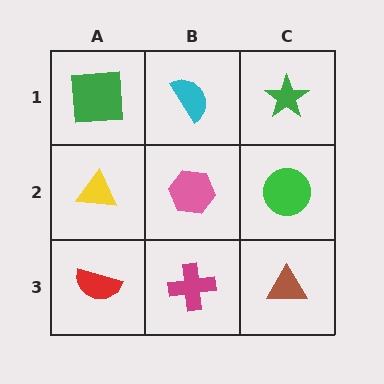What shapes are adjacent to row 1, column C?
A green circle (row 2, column C), a cyan semicircle (row 1, column B).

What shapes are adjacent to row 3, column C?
A green circle (row 2, column C), a magenta cross (row 3, column B).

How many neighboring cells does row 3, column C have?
2.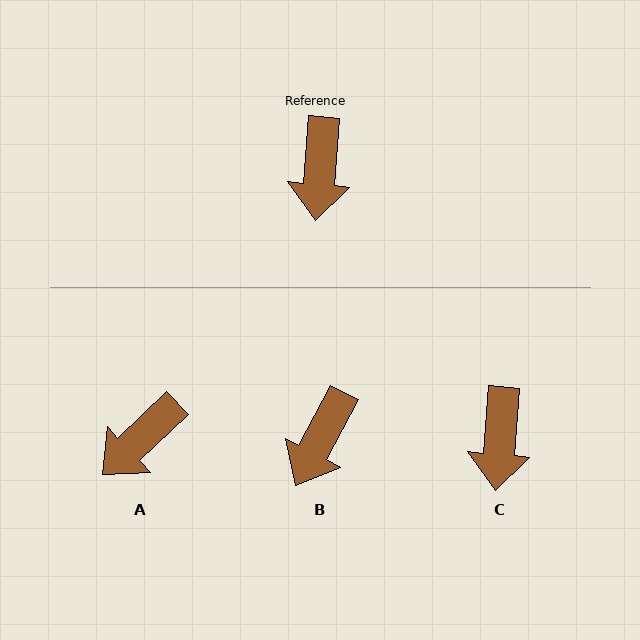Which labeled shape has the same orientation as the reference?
C.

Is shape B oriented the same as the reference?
No, it is off by about 23 degrees.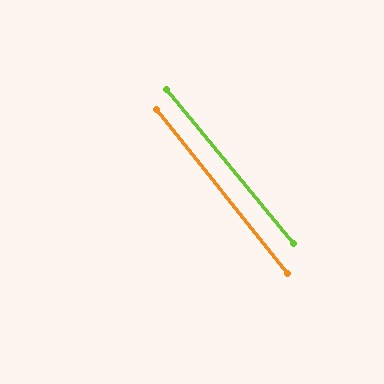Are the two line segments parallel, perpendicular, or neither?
Parallel — their directions differ by only 1.0°.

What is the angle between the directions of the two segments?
Approximately 1 degree.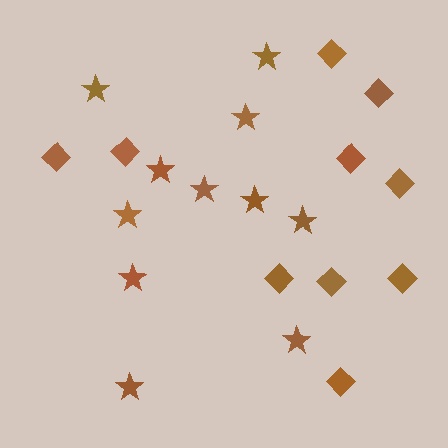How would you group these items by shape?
There are 2 groups: one group of diamonds (10) and one group of stars (11).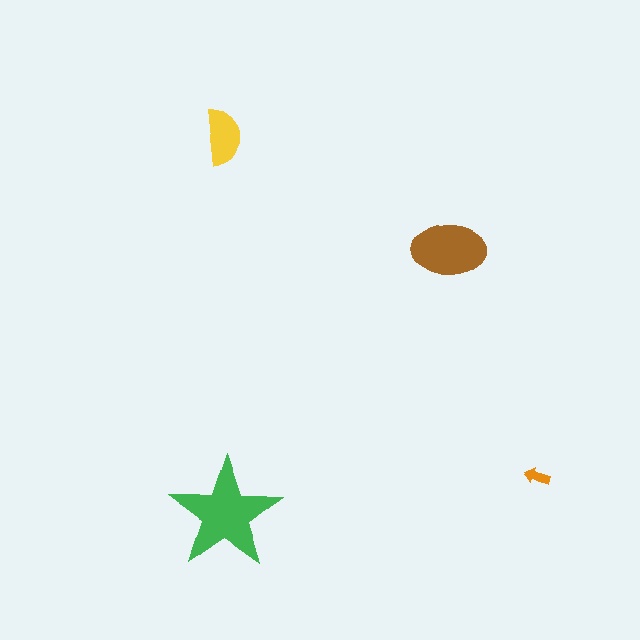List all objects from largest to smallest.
The green star, the brown ellipse, the yellow semicircle, the orange arrow.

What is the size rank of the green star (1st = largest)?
1st.